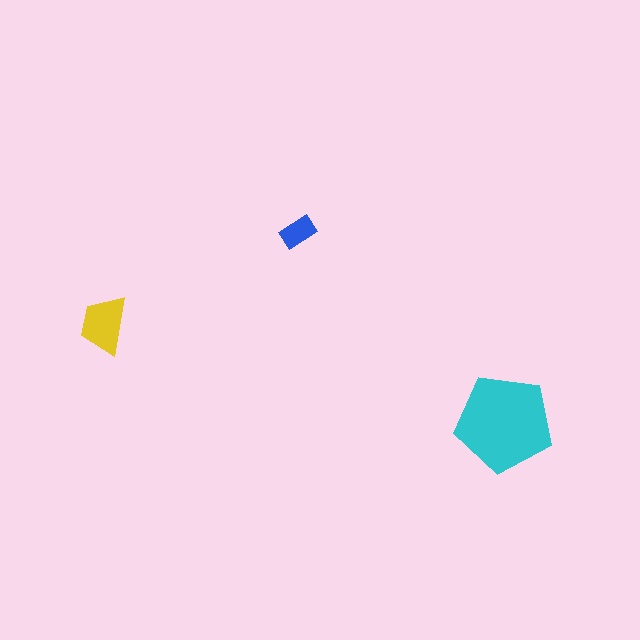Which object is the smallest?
The blue rectangle.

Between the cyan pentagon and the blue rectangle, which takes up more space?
The cyan pentagon.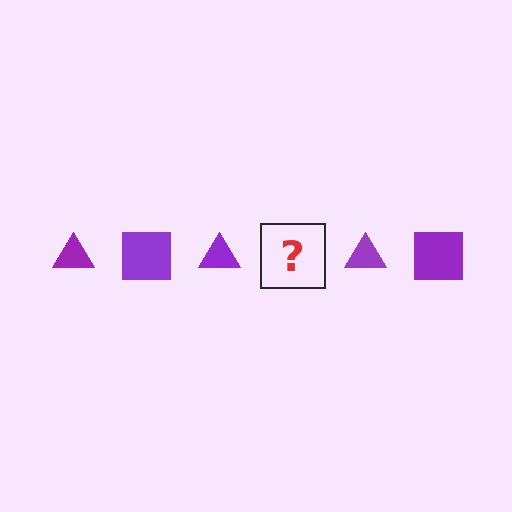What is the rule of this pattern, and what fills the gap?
The rule is that the pattern cycles through triangle, square shapes in purple. The gap should be filled with a purple square.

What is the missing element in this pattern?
The missing element is a purple square.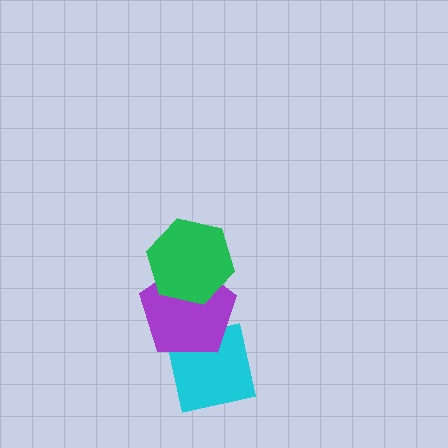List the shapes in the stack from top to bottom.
From top to bottom: the green hexagon, the purple pentagon, the cyan square.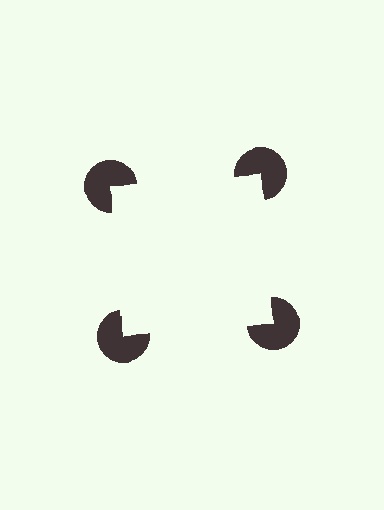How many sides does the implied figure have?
4 sides.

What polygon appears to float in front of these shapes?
An illusory square — its edges are inferred from the aligned wedge cuts in the pac-man discs, not physically drawn.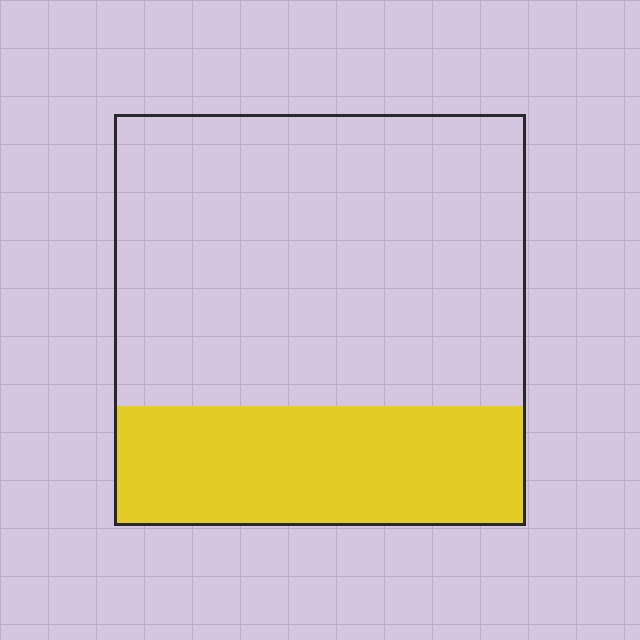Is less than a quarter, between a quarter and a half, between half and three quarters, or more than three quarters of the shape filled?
Between a quarter and a half.